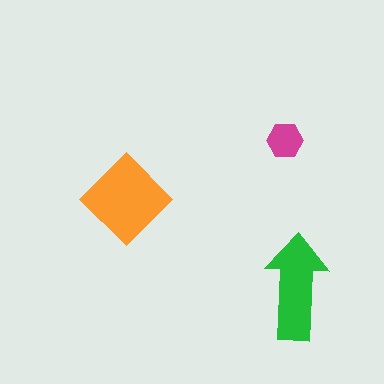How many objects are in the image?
There are 3 objects in the image.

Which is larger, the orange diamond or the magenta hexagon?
The orange diamond.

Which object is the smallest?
The magenta hexagon.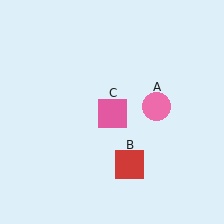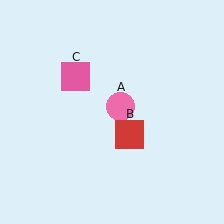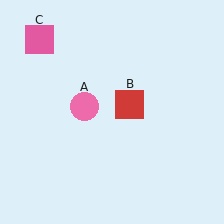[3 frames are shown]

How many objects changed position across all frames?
3 objects changed position: pink circle (object A), red square (object B), pink square (object C).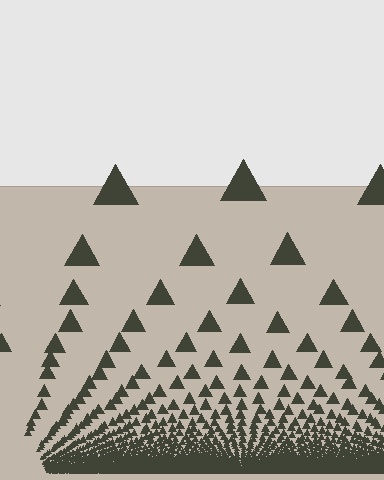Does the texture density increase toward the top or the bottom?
Density increases toward the bottom.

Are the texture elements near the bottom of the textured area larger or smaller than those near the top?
Smaller. The gradient is inverted — elements near the bottom are smaller and denser.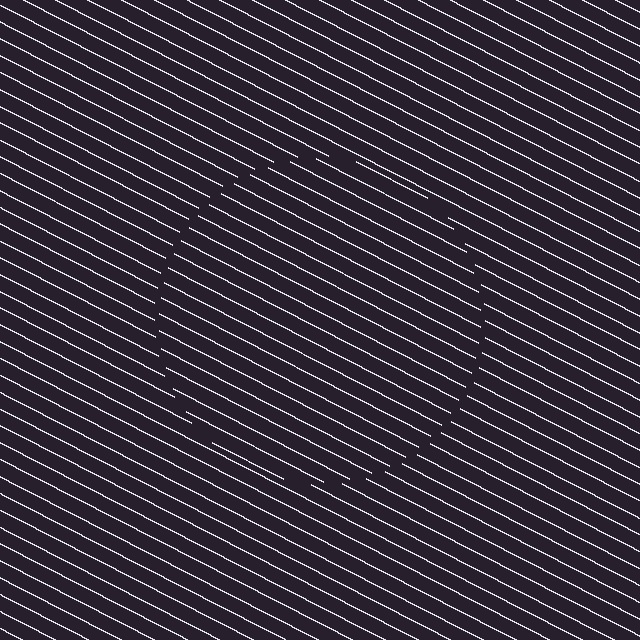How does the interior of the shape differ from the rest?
The interior of the shape contains the same grating, shifted by half a period — the contour is defined by the phase discontinuity where line-ends from the inner and outer gratings abut.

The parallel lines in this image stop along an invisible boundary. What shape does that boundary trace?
An illusory circle. The interior of the shape contains the same grating, shifted by half a period — the contour is defined by the phase discontinuity where line-ends from the inner and outer gratings abut.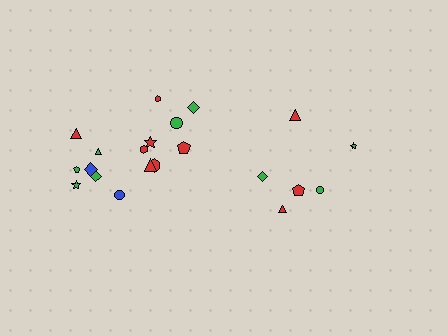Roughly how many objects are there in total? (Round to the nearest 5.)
Roughly 20 objects in total.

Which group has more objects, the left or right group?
The left group.